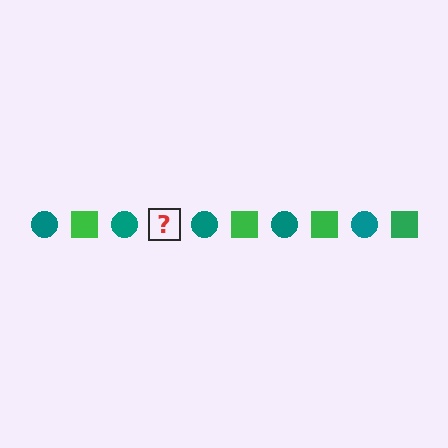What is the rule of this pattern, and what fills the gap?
The rule is that the pattern alternates between teal circle and green square. The gap should be filled with a green square.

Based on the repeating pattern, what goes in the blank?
The blank should be a green square.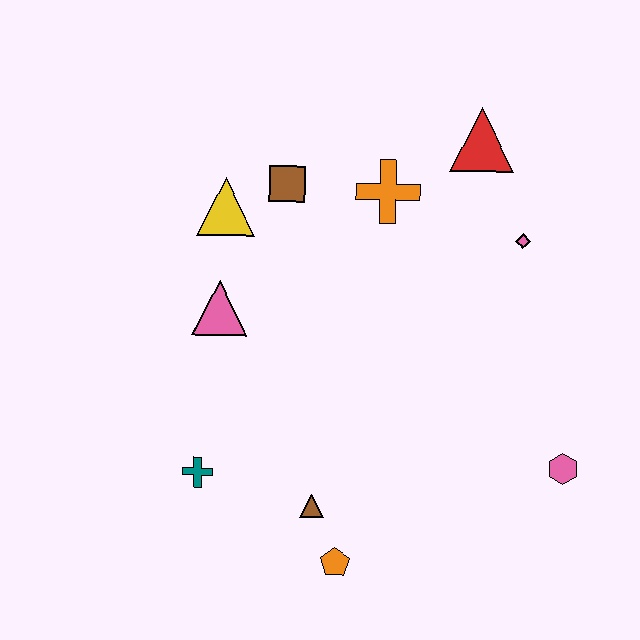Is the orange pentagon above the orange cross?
No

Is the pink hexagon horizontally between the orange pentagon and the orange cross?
No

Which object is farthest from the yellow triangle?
The pink hexagon is farthest from the yellow triangle.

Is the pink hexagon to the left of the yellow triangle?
No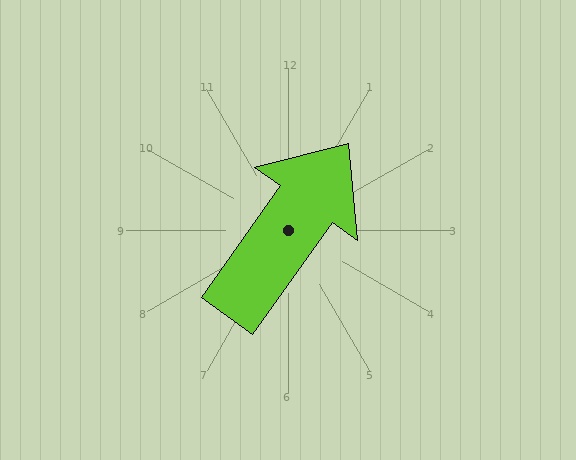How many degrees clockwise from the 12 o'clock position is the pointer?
Approximately 35 degrees.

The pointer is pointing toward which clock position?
Roughly 1 o'clock.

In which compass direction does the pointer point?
Northeast.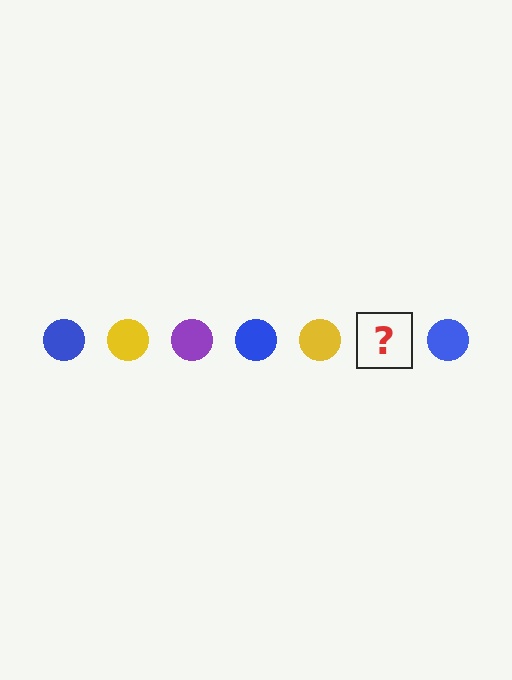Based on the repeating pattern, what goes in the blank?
The blank should be a purple circle.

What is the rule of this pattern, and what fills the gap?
The rule is that the pattern cycles through blue, yellow, purple circles. The gap should be filled with a purple circle.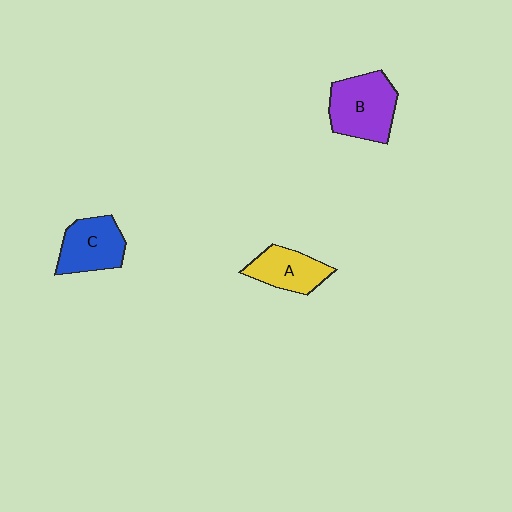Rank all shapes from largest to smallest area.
From largest to smallest: B (purple), C (blue), A (yellow).